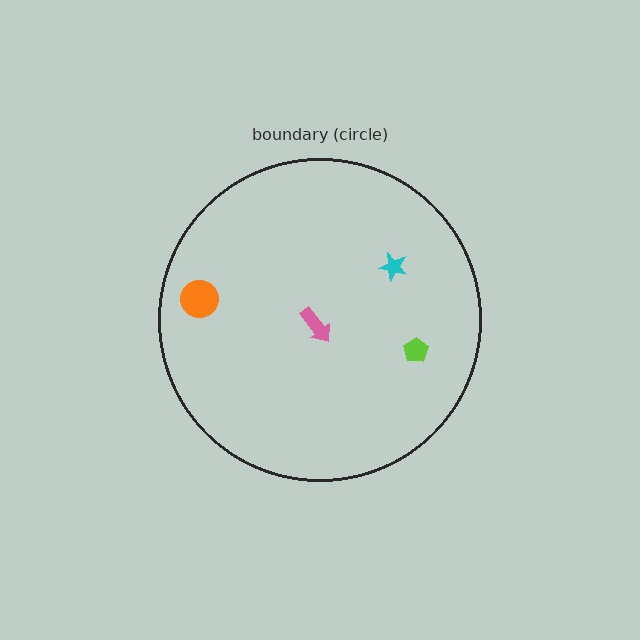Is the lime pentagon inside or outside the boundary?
Inside.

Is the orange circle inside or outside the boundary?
Inside.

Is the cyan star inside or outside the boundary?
Inside.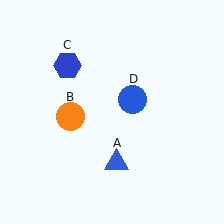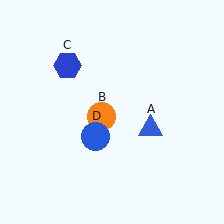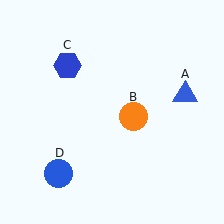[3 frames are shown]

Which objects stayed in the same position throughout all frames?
Blue hexagon (object C) remained stationary.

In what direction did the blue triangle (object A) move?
The blue triangle (object A) moved up and to the right.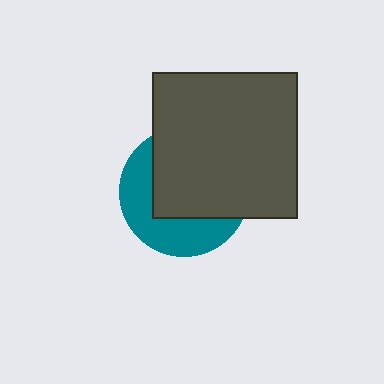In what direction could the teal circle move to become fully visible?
The teal circle could move toward the lower-left. That would shift it out from behind the dark gray rectangle entirely.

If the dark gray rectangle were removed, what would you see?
You would see the complete teal circle.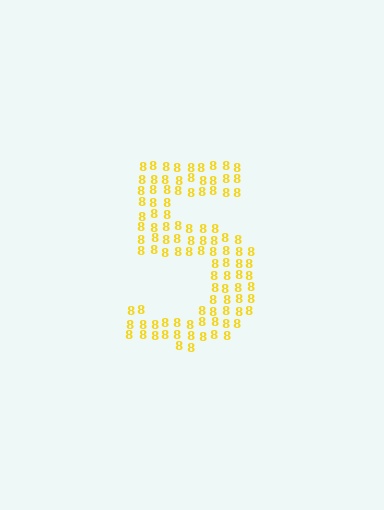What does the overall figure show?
The overall figure shows the digit 5.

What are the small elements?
The small elements are digit 8's.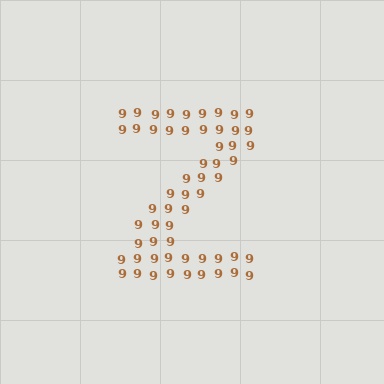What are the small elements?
The small elements are digit 9's.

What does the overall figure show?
The overall figure shows the letter Z.